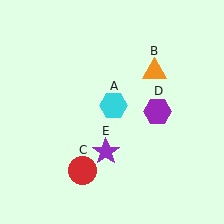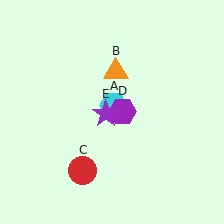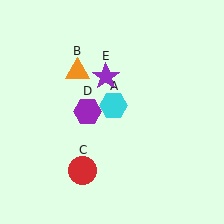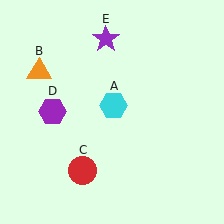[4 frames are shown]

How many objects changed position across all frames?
3 objects changed position: orange triangle (object B), purple hexagon (object D), purple star (object E).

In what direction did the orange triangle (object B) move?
The orange triangle (object B) moved left.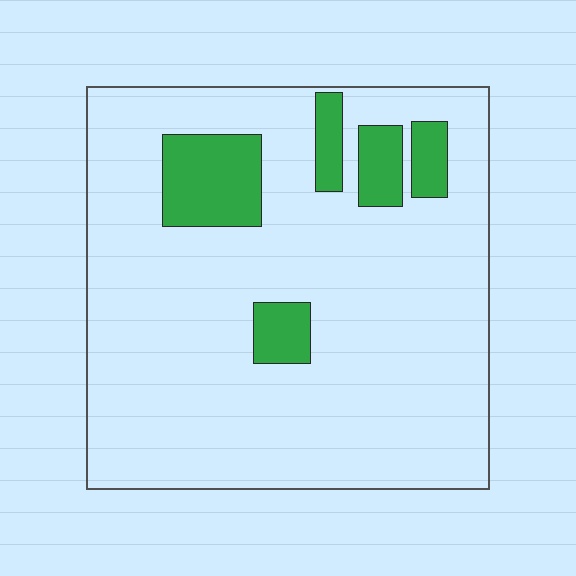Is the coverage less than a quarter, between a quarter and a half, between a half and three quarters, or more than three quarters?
Less than a quarter.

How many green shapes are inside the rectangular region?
5.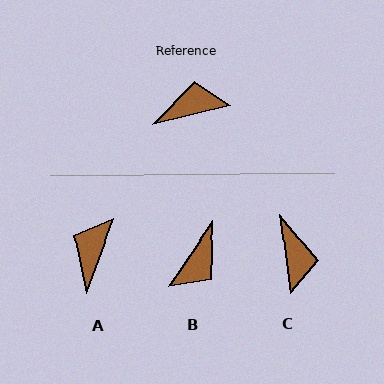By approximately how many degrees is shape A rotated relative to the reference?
Approximately 56 degrees counter-clockwise.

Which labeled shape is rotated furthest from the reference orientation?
B, about 138 degrees away.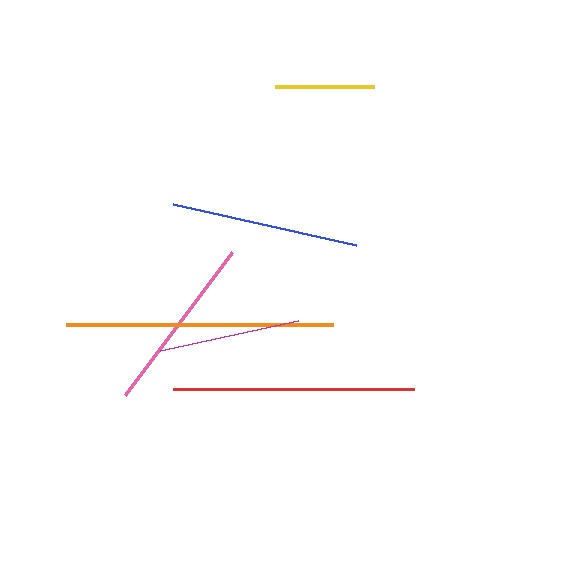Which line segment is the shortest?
The yellow line is the shortest at approximately 99 pixels.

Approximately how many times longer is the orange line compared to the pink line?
The orange line is approximately 1.5 times the length of the pink line.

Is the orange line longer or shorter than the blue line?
The orange line is longer than the blue line.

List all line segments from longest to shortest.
From longest to shortest: orange, red, blue, pink, magenta, yellow.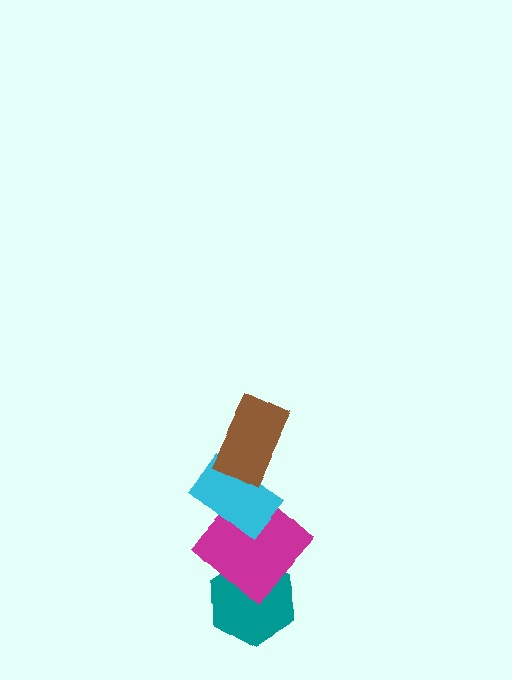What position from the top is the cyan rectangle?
The cyan rectangle is 2nd from the top.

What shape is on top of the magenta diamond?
The cyan rectangle is on top of the magenta diamond.